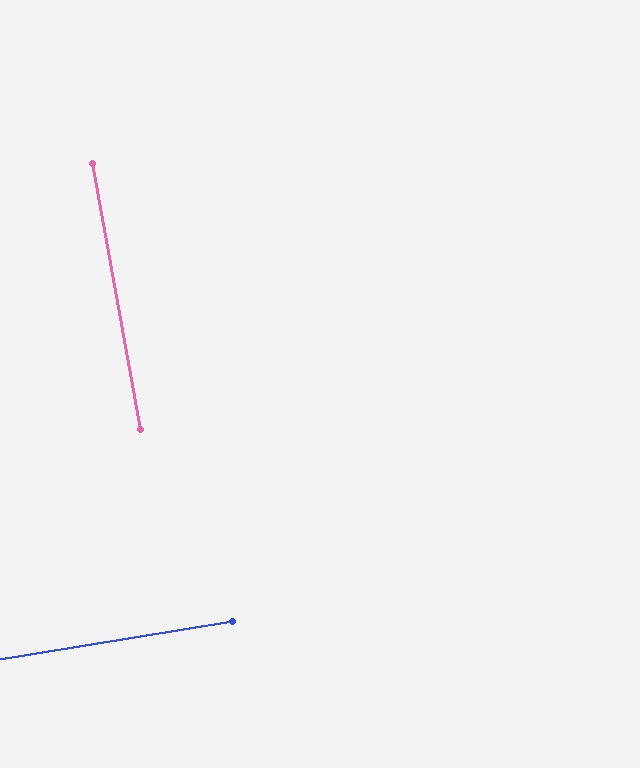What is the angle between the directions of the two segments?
Approximately 89 degrees.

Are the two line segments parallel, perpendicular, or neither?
Perpendicular — they meet at approximately 89°.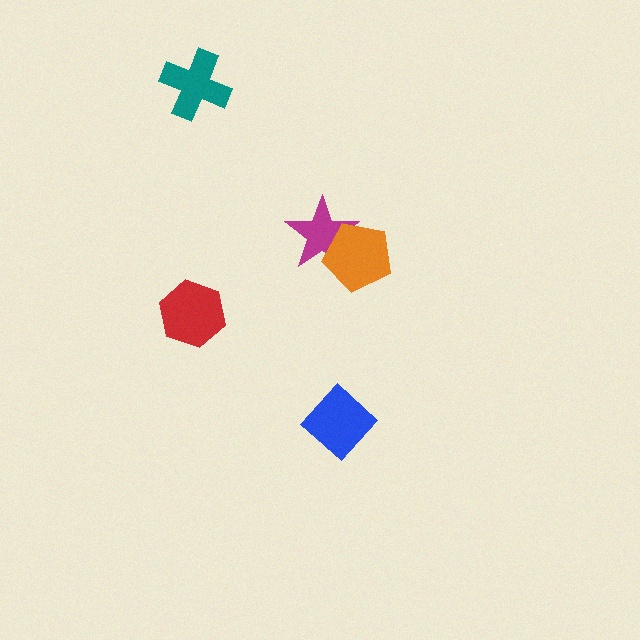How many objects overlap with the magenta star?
1 object overlaps with the magenta star.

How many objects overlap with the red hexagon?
0 objects overlap with the red hexagon.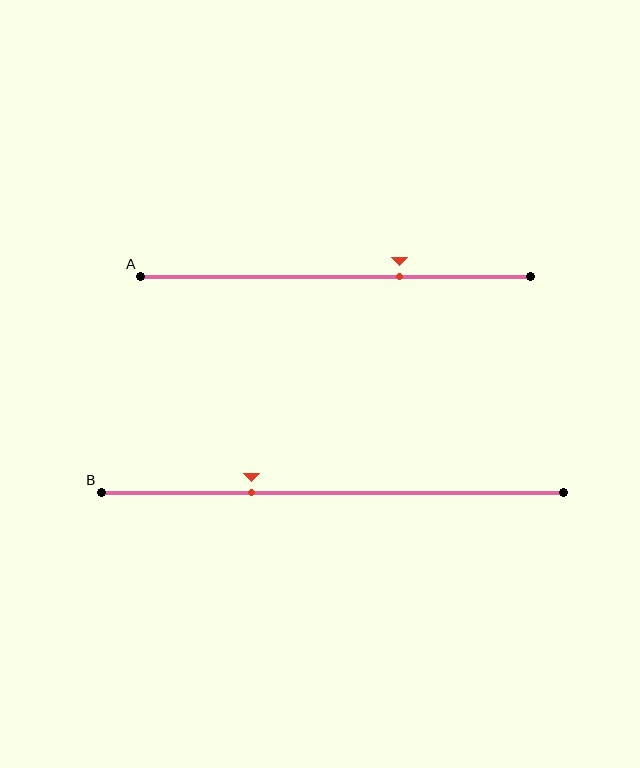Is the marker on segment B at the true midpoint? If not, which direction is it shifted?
No, the marker on segment B is shifted to the left by about 18% of the segment length.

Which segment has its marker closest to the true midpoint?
Segment A has its marker closest to the true midpoint.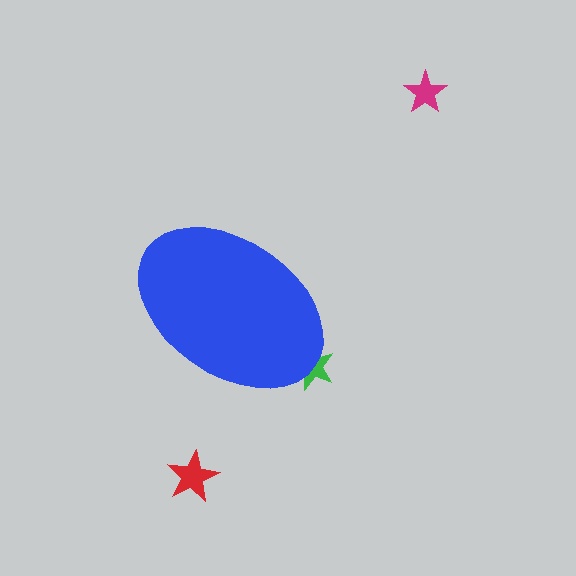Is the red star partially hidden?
No, the red star is fully visible.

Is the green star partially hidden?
Yes, the green star is partially hidden behind the blue ellipse.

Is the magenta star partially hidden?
No, the magenta star is fully visible.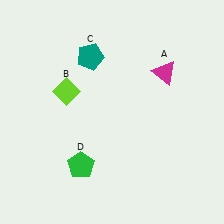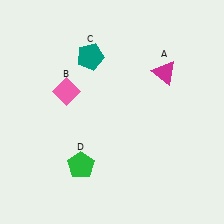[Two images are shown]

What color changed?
The diamond (B) changed from lime in Image 1 to pink in Image 2.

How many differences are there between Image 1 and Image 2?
There is 1 difference between the two images.